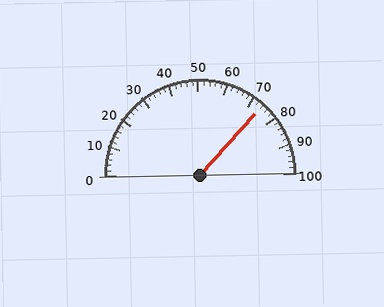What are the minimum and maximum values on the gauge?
The gauge ranges from 0 to 100.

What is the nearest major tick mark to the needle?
The nearest major tick mark is 70.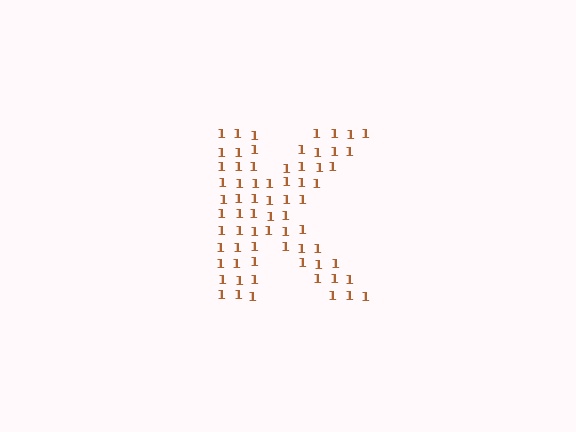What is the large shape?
The large shape is the letter K.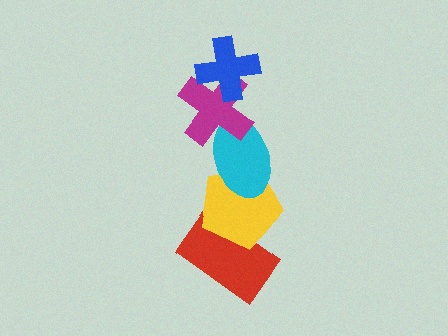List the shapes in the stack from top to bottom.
From top to bottom: the blue cross, the magenta cross, the cyan ellipse, the yellow pentagon, the red rectangle.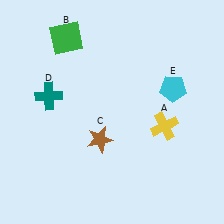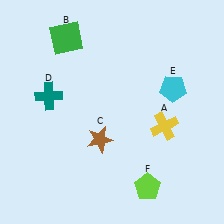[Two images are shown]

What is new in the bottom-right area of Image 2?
A lime pentagon (F) was added in the bottom-right area of Image 2.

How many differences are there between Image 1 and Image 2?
There is 1 difference between the two images.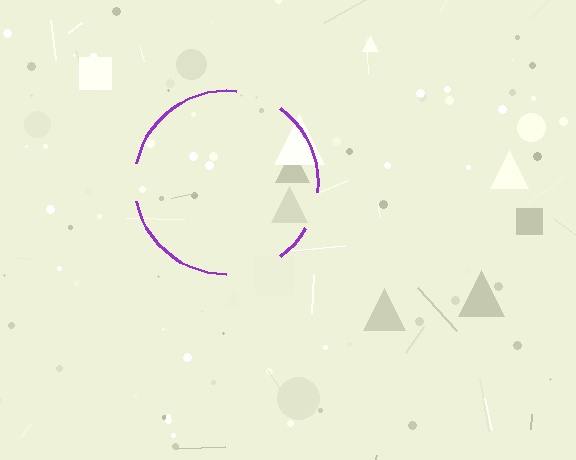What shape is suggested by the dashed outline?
The dashed outline suggests a circle.